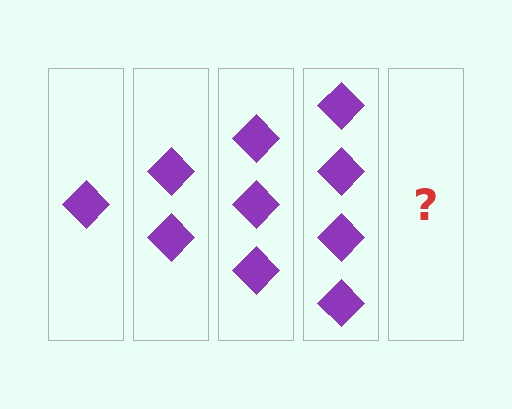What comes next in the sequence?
The next element should be 5 diamonds.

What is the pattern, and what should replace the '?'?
The pattern is that each step adds one more diamond. The '?' should be 5 diamonds.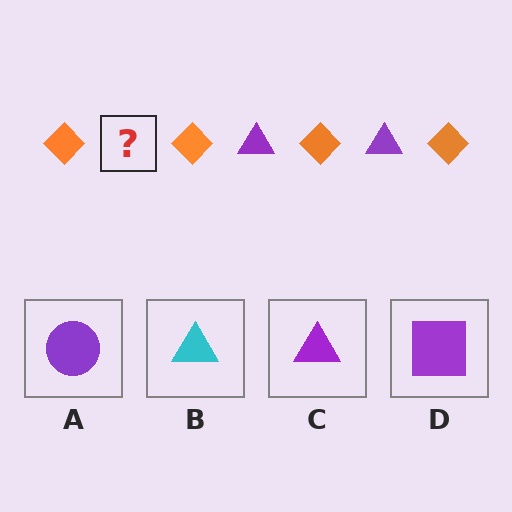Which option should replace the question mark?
Option C.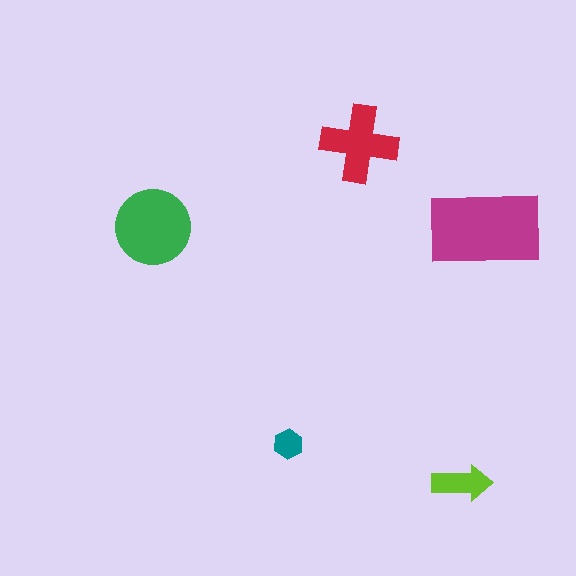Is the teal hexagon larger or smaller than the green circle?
Smaller.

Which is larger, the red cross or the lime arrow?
The red cross.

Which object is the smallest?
The teal hexagon.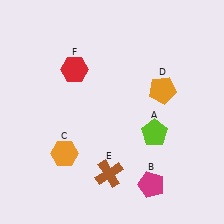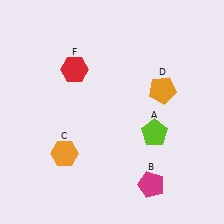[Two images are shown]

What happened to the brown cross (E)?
The brown cross (E) was removed in Image 2. It was in the bottom-left area of Image 1.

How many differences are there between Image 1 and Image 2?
There is 1 difference between the two images.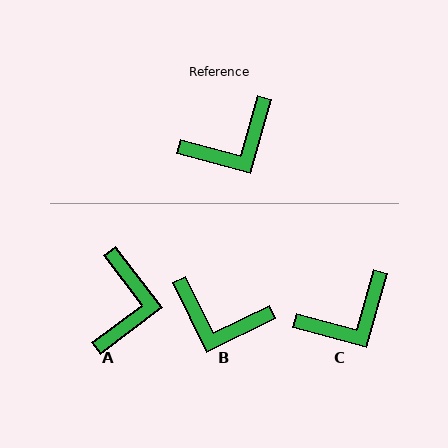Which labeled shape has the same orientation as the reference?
C.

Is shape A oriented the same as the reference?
No, it is off by about 53 degrees.